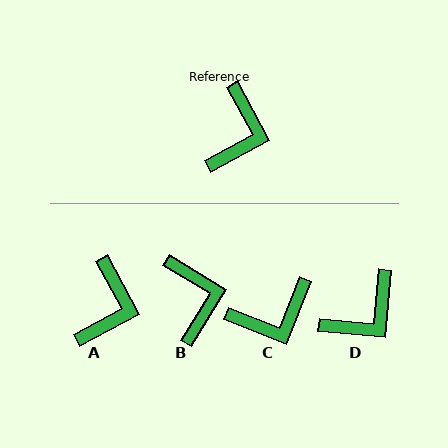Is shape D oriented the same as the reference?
No, it is off by about 34 degrees.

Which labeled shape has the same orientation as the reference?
A.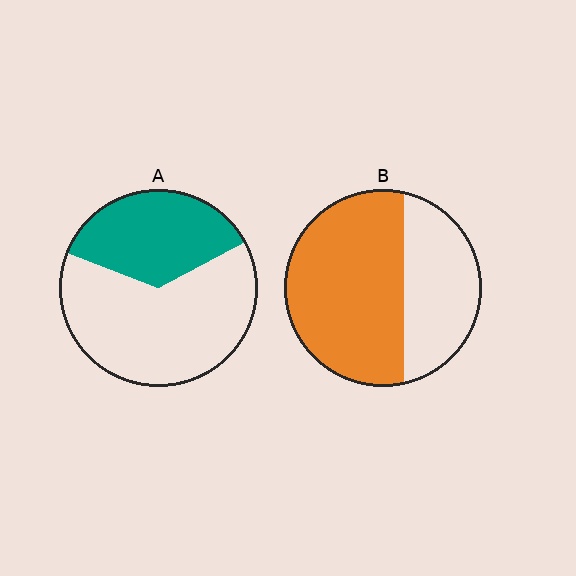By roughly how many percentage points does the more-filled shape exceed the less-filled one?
By roughly 25 percentage points (B over A).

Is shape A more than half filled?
No.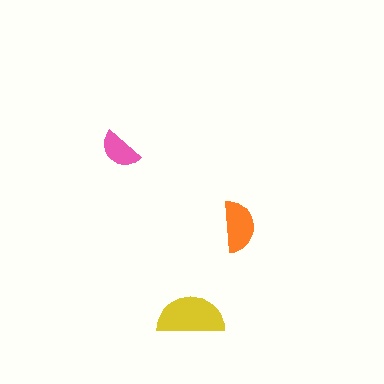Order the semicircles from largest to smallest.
the yellow one, the orange one, the pink one.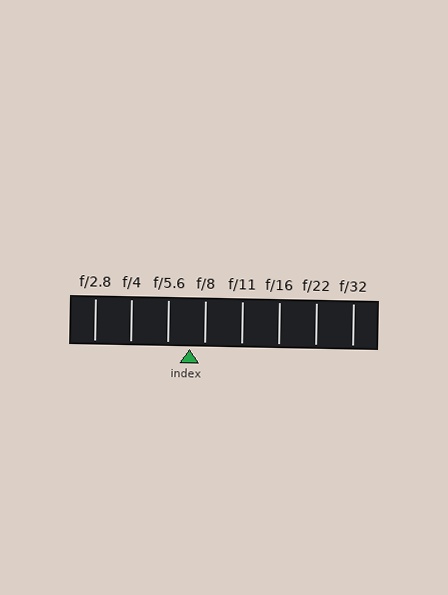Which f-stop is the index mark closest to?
The index mark is closest to f/8.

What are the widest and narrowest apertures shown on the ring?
The widest aperture shown is f/2.8 and the narrowest is f/32.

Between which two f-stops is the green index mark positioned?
The index mark is between f/5.6 and f/8.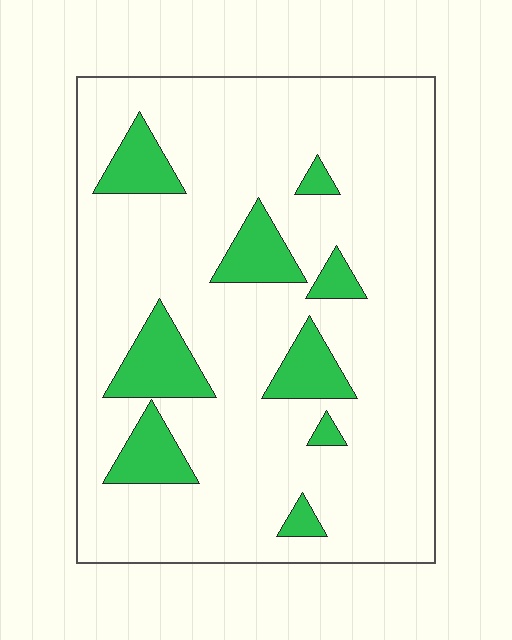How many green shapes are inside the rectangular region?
9.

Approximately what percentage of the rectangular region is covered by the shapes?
Approximately 15%.